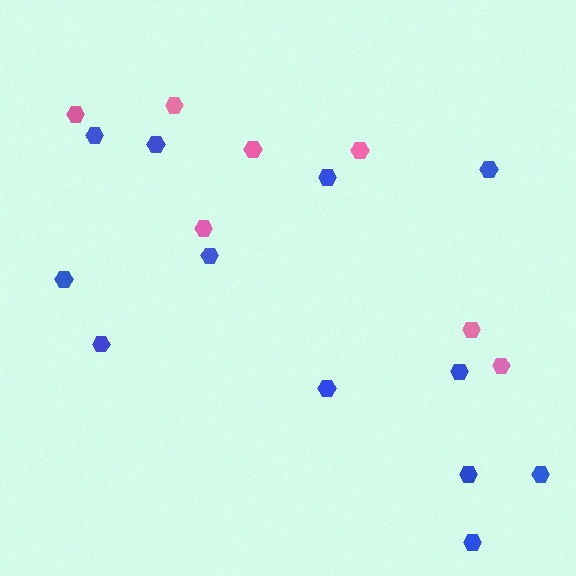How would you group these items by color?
There are 2 groups: one group of blue hexagons (12) and one group of pink hexagons (7).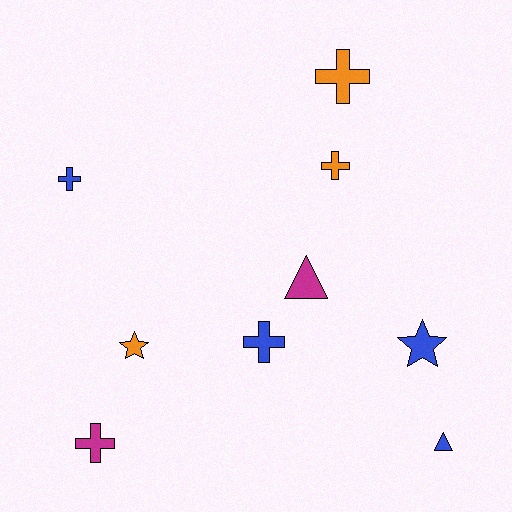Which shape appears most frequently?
Cross, with 5 objects.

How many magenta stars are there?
There are no magenta stars.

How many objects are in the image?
There are 9 objects.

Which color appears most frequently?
Blue, with 4 objects.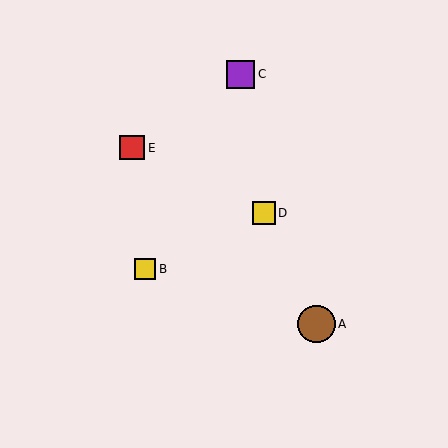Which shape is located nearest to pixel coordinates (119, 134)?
The red square (labeled E) at (132, 148) is nearest to that location.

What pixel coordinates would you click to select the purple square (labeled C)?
Click at (241, 74) to select the purple square C.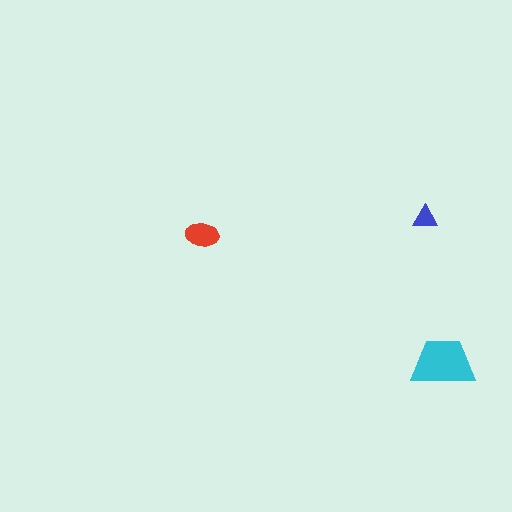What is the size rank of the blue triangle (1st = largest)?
3rd.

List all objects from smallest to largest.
The blue triangle, the red ellipse, the cyan trapezoid.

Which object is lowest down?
The cyan trapezoid is bottommost.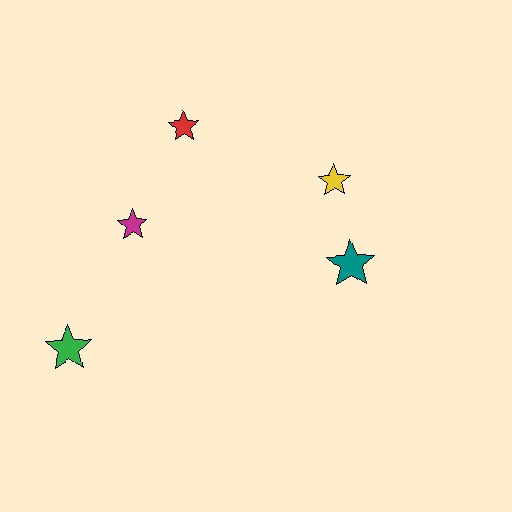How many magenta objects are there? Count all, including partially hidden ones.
There is 1 magenta object.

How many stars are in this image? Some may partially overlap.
There are 5 stars.